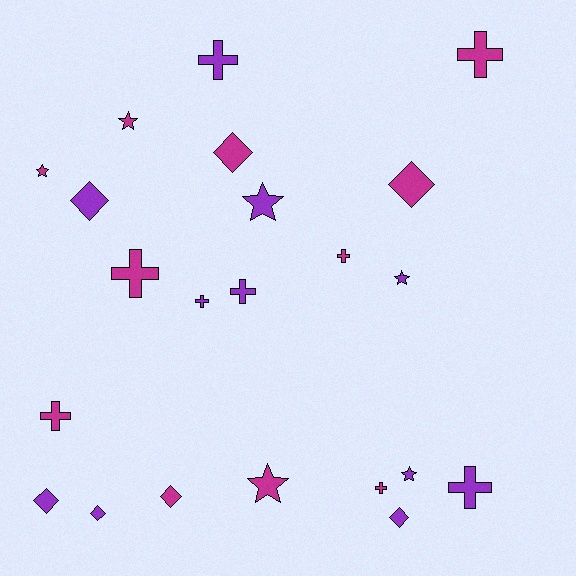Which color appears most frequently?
Purple, with 11 objects.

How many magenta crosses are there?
There are 5 magenta crosses.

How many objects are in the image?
There are 22 objects.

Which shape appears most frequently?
Cross, with 9 objects.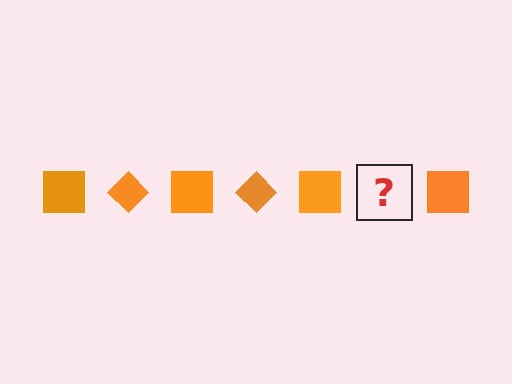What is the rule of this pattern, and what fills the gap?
The rule is that the pattern cycles through square, diamond shapes in orange. The gap should be filled with an orange diamond.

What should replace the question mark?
The question mark should be replaced with an orange diamond.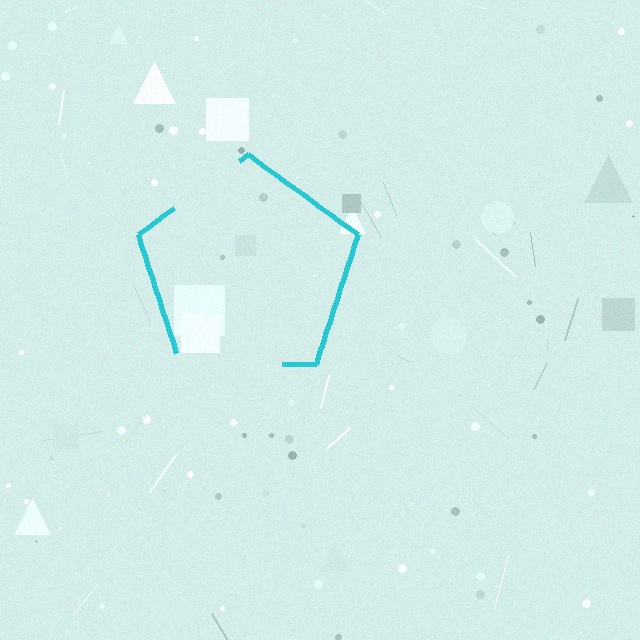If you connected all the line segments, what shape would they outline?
They would outline a pentagon.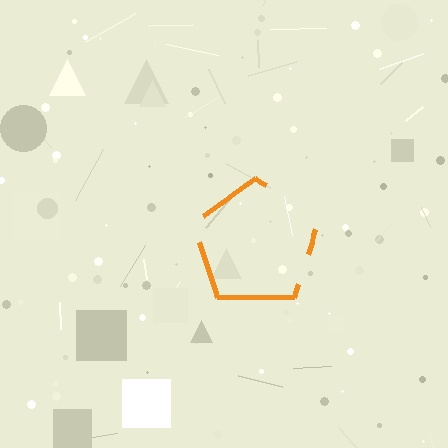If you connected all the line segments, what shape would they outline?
They would outline a pentagon.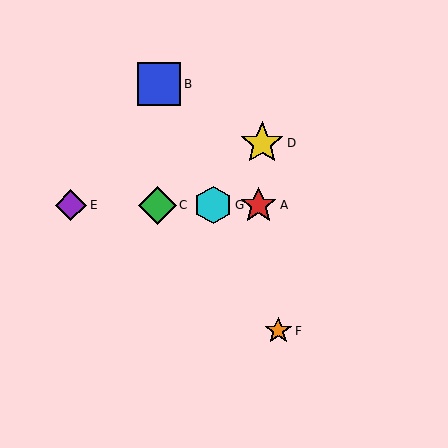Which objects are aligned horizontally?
Objects A, C, E, G are aligned horizontally.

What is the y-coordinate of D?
Object D is at y≈143.